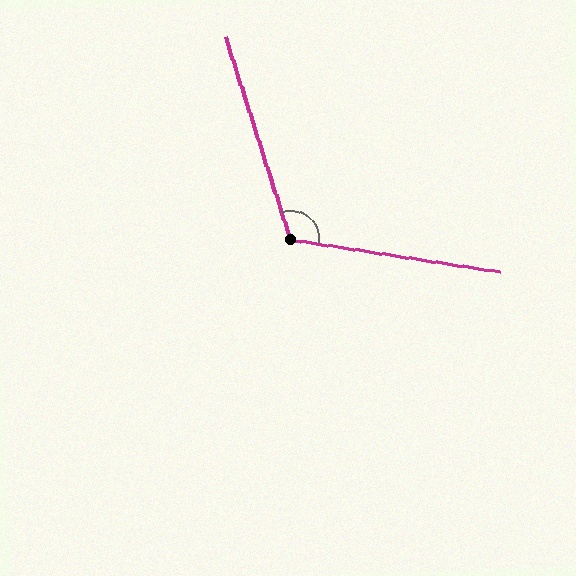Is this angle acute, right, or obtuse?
It is obtuse.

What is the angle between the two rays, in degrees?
Approximately 117 degrees.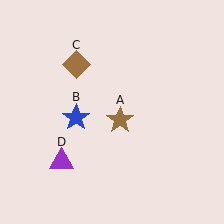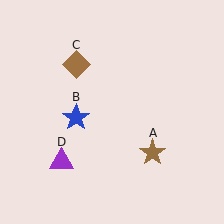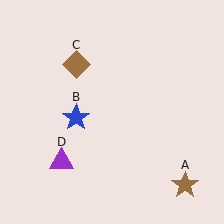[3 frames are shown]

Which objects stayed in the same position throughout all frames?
Blue star (object B) and brown diamond (object C) and purple triangle (object D) remained stationary.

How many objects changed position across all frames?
1 object changed position: brown star (object A).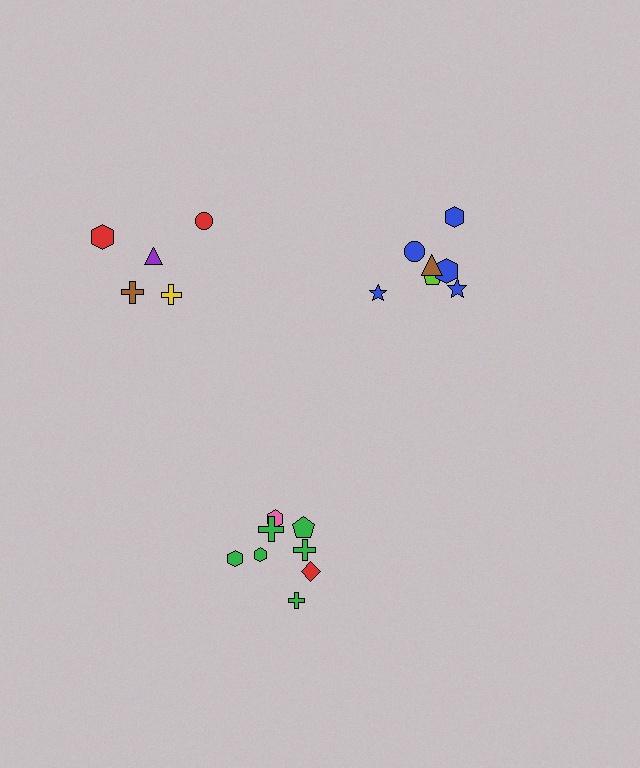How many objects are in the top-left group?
There are 5 objects.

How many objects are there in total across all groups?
There are 20 objects.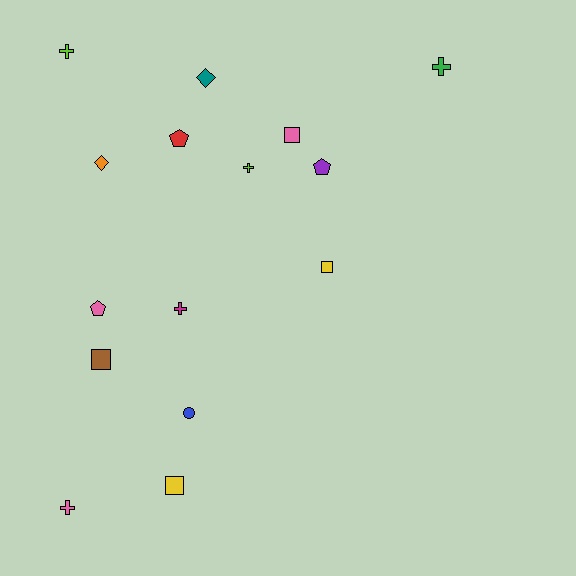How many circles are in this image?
There is 1 circle.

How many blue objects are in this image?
There is 1 blue object.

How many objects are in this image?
There are 15 objects.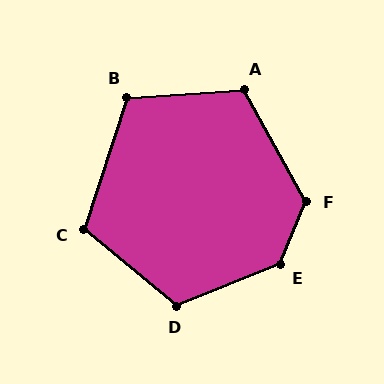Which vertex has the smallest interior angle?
C, at approximately 111 degrees.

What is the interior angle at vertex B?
Approximately 112 degrees (obtuse).